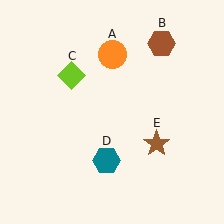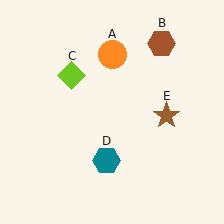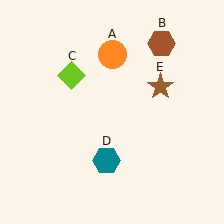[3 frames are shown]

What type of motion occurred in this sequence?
The brown star (object E) rotated counterclockwise around the center of the scene.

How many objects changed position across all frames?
1 object changed position: brown star (object E).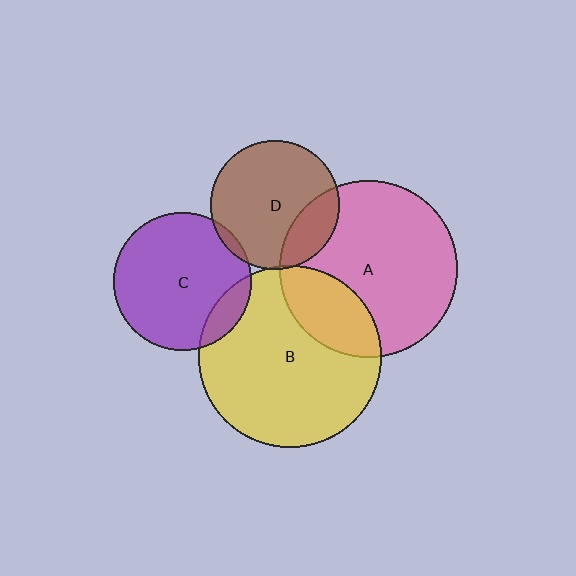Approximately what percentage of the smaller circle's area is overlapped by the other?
Approximately 10%.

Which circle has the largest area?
Circle B (yellow).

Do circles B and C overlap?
Yes.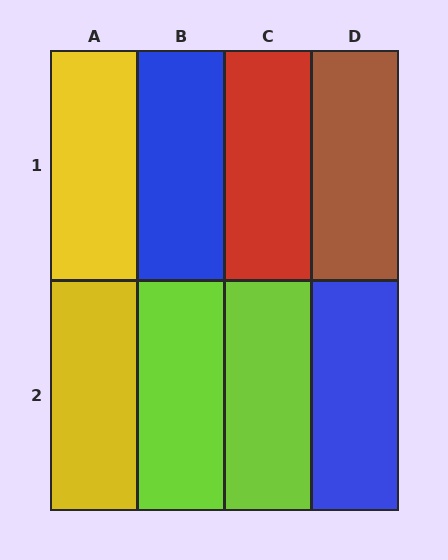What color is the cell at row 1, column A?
Yellow.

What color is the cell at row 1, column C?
Red.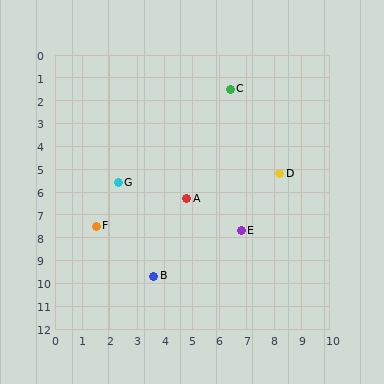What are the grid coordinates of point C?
Point C is at approximately (6.4, 1.5).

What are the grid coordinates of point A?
Point A is at approximately (4.8, 6.3).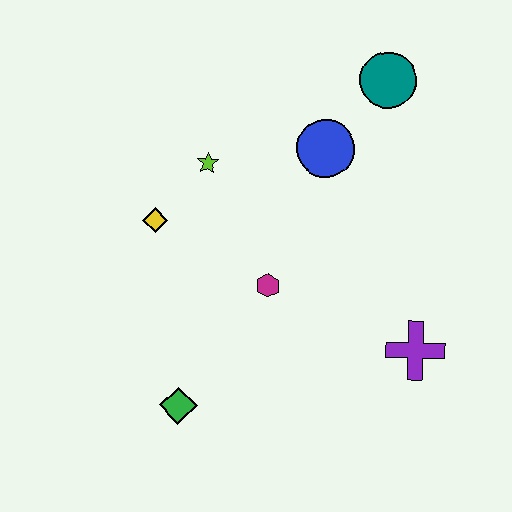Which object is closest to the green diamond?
The magenta hexagon is closest to the green diamond.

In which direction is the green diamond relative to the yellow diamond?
The green diamond is below the yellow diamond.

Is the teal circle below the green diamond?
No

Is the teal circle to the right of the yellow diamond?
Yes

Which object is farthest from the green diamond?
The teal circle is farthest from the green diamond.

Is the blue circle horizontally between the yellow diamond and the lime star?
No